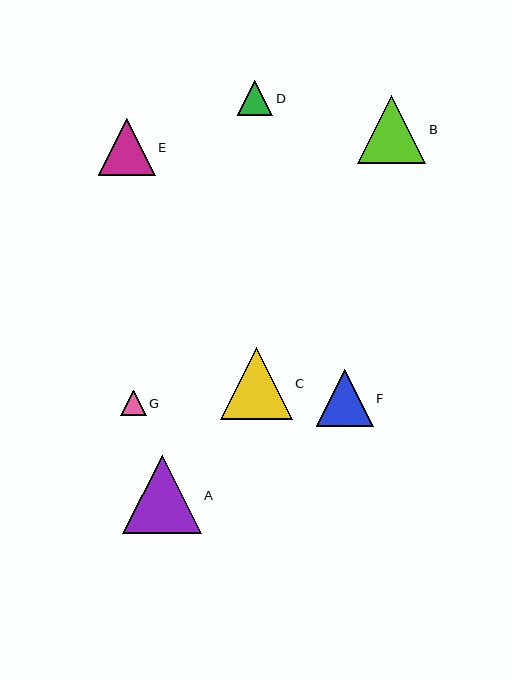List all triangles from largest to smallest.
From largest to smallest: A, C, B, E, F, D, G.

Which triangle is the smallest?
Triangle G is the smallest with a size of approximately 25 pixels.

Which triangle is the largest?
Triangle A is the largest with a size of approximately 79 pixels.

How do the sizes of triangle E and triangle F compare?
Triangle E and triangle F are approximately the same size.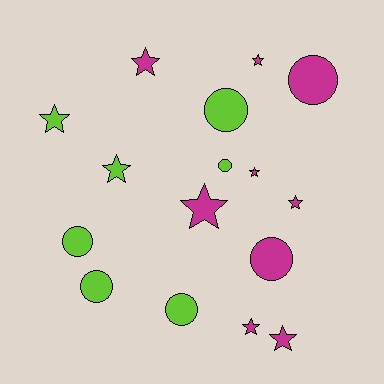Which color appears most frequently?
Magenta, with 9 objects.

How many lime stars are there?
There are 2 lime stars.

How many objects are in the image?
There are 16 objects.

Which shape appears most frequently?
Star, with 9 objects.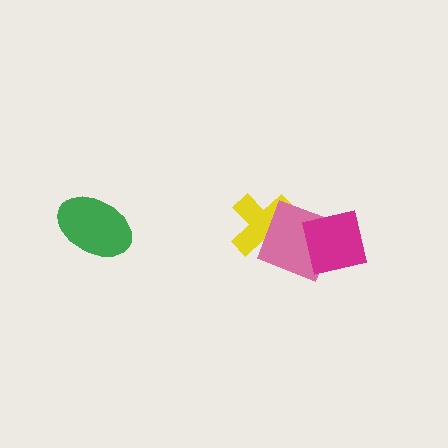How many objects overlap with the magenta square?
1 object overlaps with the magenta square.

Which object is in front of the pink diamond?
The magenta square is in front of the pink diamond.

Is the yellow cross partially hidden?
Yes, it is partially covered by another shape.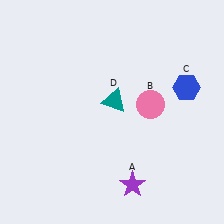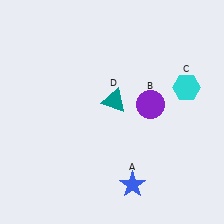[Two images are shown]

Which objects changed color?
A changed from purple to blue. B changed from pink to purple. C changed from blue to cyan.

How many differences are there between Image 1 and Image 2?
There are 3 differences between the two images.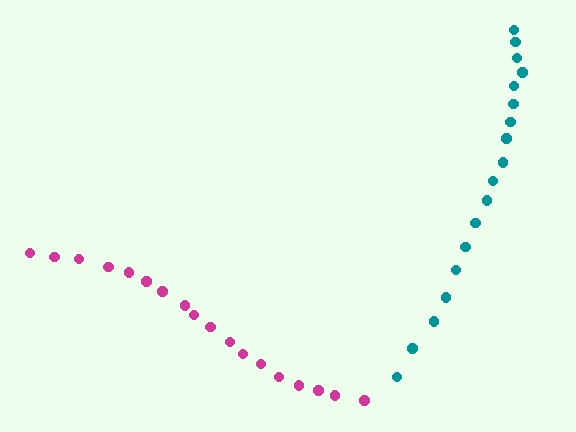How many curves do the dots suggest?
There are 2 distinct paths.